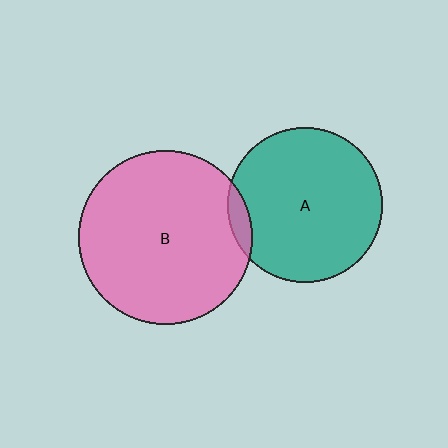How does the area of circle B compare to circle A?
Approximately 1.3 times.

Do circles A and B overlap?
Yes.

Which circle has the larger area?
Circle B (pink).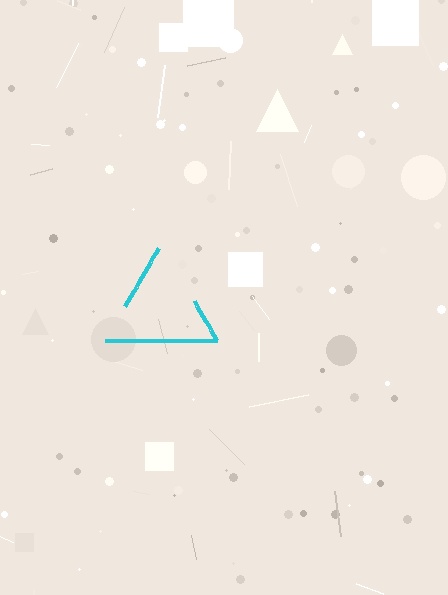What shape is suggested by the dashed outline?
The dashed outline suggests a triangle.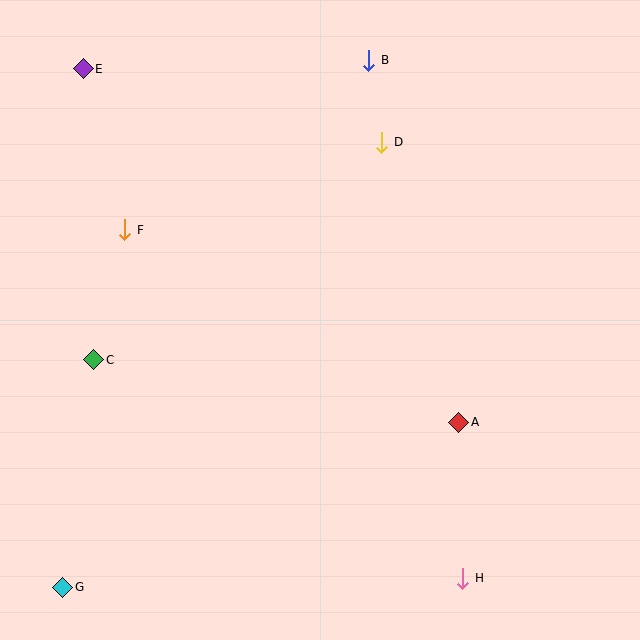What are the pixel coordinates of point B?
Point B is at (369, 60).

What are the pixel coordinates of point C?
Point C is at (94, 360).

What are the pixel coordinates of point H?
Point H is at (463, 578).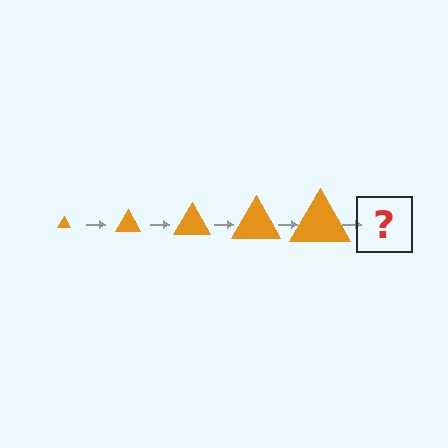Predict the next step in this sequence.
The next step is an orange triangle, larger than the previous one.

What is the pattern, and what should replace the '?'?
The pattern is that the triangle gets progressively larger each step. The '?' should be an orange triangle, larger than the previous one.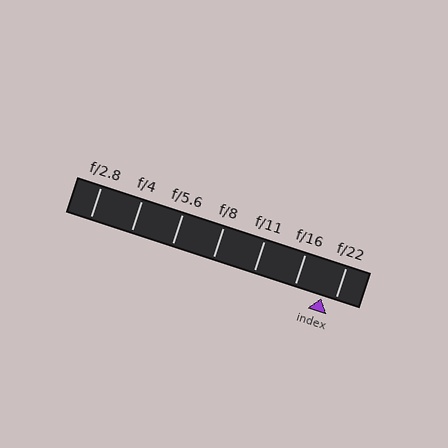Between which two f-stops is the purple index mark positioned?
The index mark is between f/16 and f/22.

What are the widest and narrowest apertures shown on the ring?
The widest aperture shown is f/2.8 and the narrowest is f/22.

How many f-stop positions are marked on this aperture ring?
There are 7 f-stop positions marked.